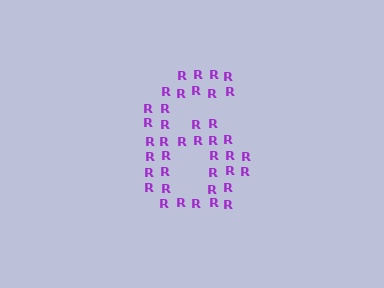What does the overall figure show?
The overall figure shows the digit 6.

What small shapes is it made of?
It is made of small letter R's.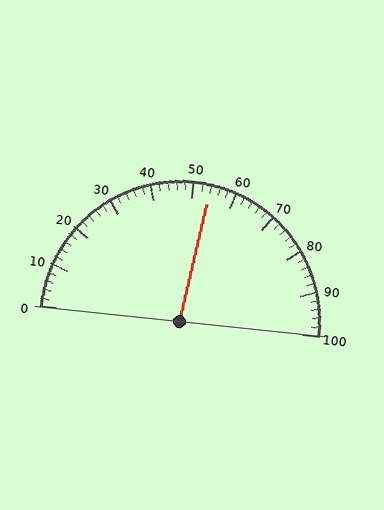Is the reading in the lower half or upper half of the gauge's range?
The reading is in the upper half of the range (0 to 100).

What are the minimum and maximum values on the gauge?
The gauge ranges from 0 to 100.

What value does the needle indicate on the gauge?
The needle indicates approximately 54.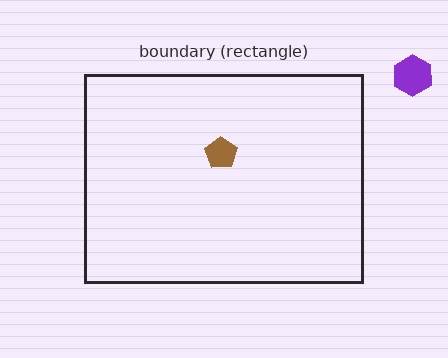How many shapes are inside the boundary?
1 inside, 1 outside.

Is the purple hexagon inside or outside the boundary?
Outside.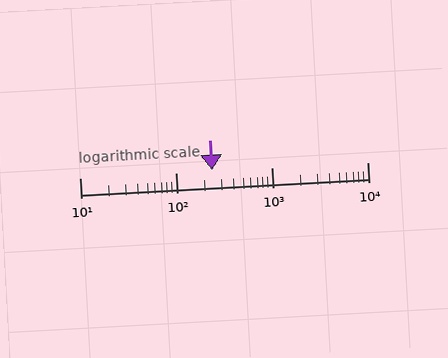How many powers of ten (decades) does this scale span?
The scale spans 3 decades, from 10 to 10000.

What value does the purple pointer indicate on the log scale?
The pointer indicates approximately 240.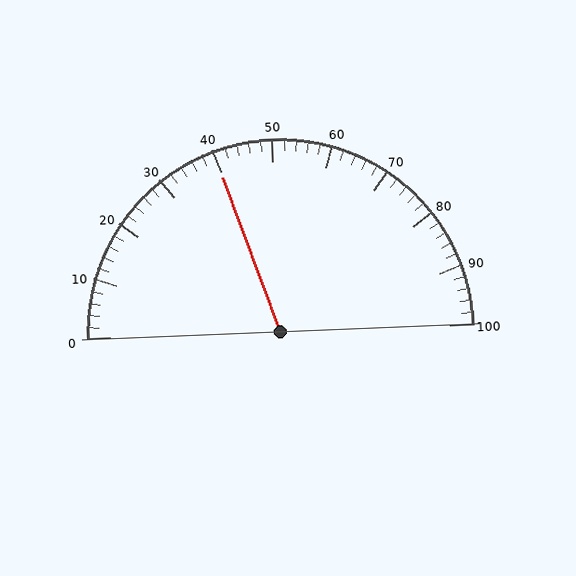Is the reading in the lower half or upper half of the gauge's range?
The reading is in the lower half of the range (0 to 100).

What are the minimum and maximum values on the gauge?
The gauge ranges from 0 to 100.